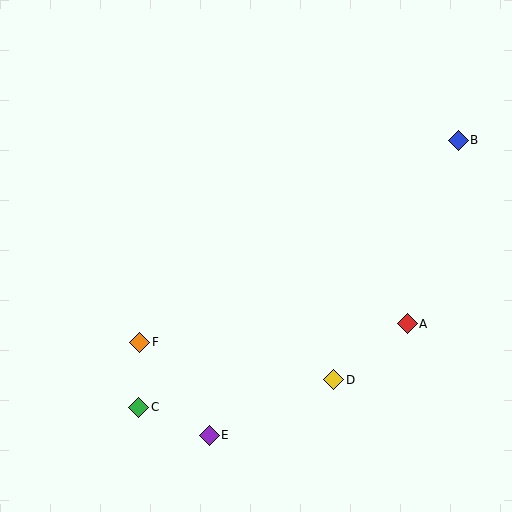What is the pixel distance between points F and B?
The distance between F and B is 377 pixels.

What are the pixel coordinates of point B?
Point B is at (458, 140).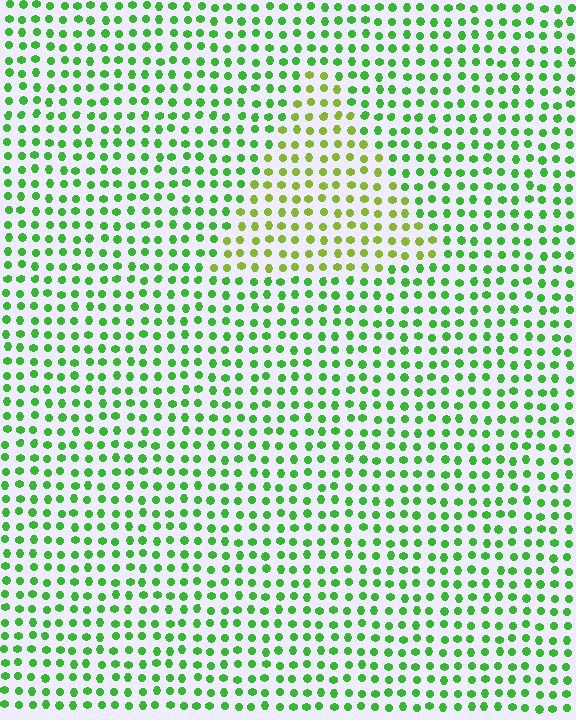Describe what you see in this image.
The image is filled with small green elements in a uniform arrangement. A triangle-shaped region is visible where the elements are tinted to a slightly different hue, forming a subtle color boundary.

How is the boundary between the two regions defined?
The boundary is defined purely by a slight shift in hue (about 37 degrees). Spacing, size, and orientation are identical on both sides.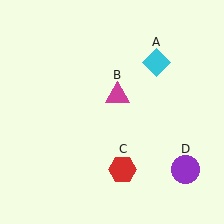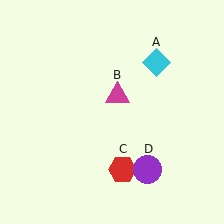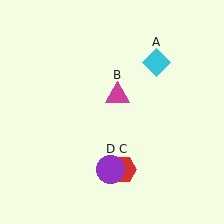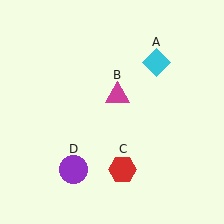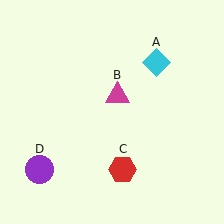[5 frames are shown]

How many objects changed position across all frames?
1 object changed position: purple circle (object D).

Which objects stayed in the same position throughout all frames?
Cyan diamond (object A) and magenta triangle (object B) and red hexagon (object C) remained stationary.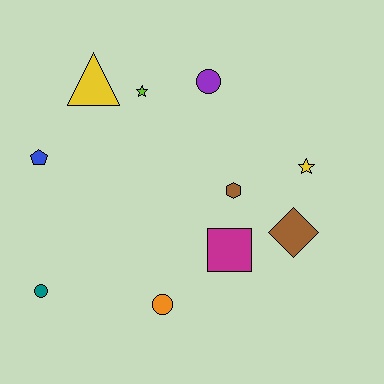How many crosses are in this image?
There are no crosses.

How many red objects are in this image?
There are no red objects.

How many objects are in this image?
There are 10 objects.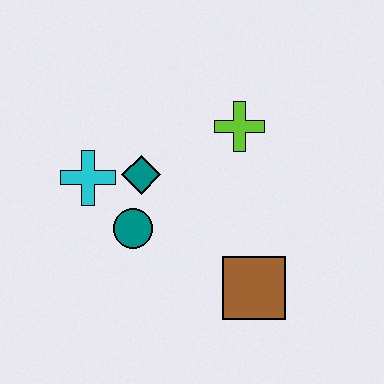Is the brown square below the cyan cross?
Yes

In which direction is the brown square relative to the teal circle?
The brown square is to the right of the teal circle.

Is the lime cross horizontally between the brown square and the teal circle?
Yes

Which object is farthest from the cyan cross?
The brown square is farthest from the cyan cross.